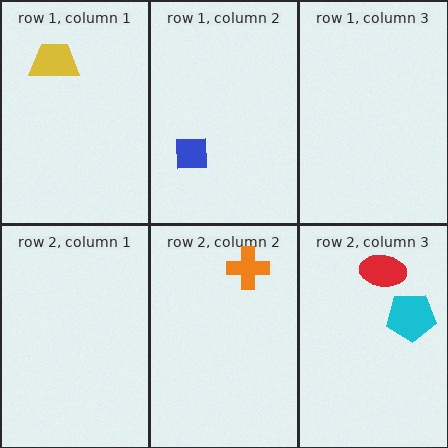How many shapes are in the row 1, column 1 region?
1.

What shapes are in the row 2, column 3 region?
The cyan pentagon, the red ellipse.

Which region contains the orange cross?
The row 2, column 2 region.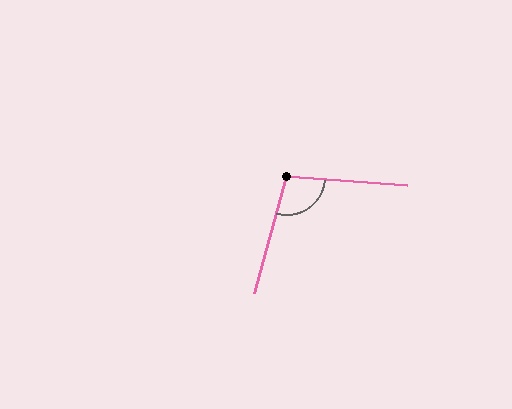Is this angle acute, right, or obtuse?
It is obtuse.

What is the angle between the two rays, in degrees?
Approximately 102 degrees.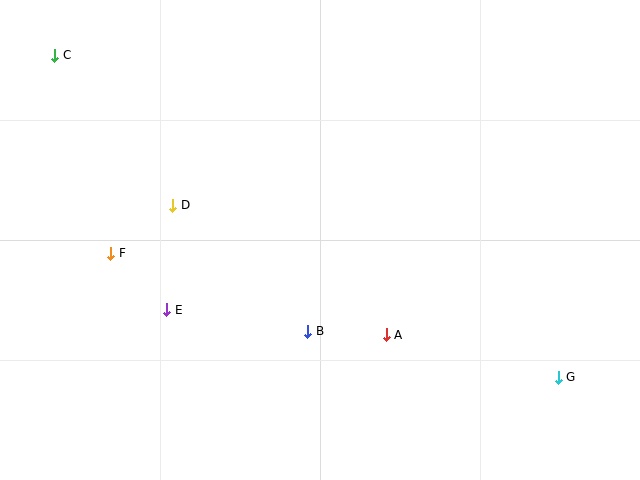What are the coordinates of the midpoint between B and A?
The midpoint between B and A is at (347, 333).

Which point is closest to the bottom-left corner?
Point E is closest to the bottom-left corner.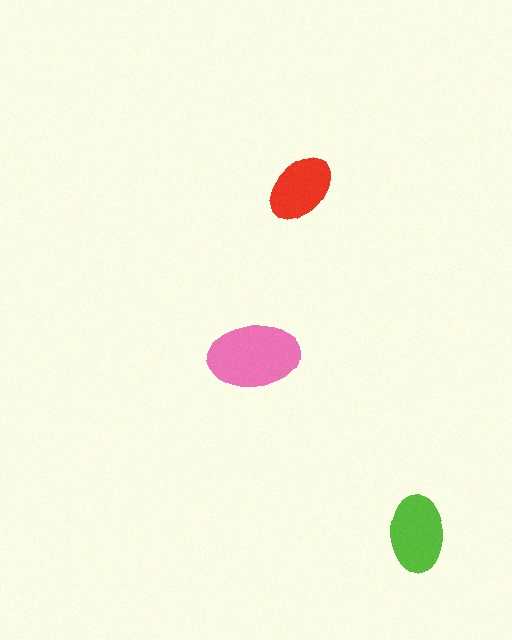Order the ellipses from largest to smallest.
the pink one, the lime one, the red one.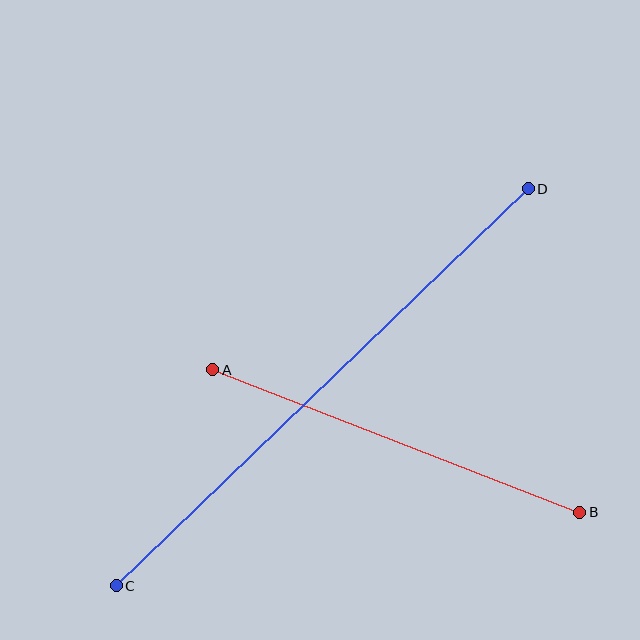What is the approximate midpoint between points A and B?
The midpoint is at approximately (396, 441) pixels.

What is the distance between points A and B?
The distance is approximately 394 pixels.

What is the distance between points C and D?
The distance is approximately 572 pixels.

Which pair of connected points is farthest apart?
Points C and D are farthest apart.